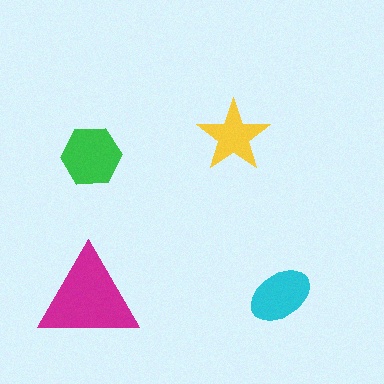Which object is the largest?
The magenta triangle.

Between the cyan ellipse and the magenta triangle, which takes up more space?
The magenta triangle.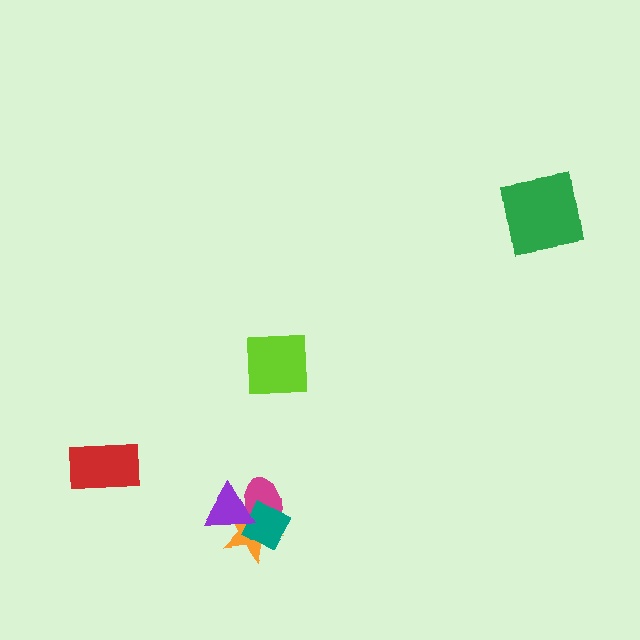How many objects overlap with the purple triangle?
3 objects overlap with the purple triangle.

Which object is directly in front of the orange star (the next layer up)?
The magenta ellipse is directly in front of the orange star.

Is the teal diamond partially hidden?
Yes, it is partially covered by another shape.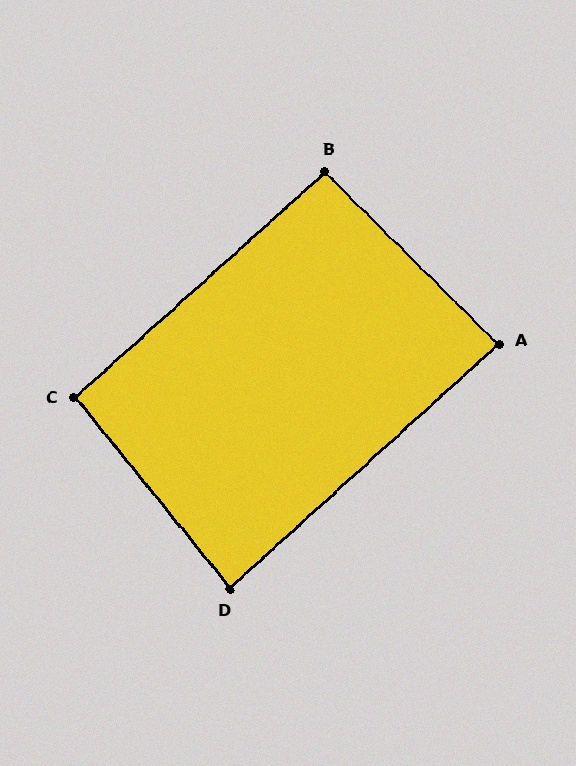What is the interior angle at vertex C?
Approximately 93 degrees (approximately right).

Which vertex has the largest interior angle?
B, at approximately 93 degrees.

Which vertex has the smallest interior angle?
D, at approximately 87 degrees.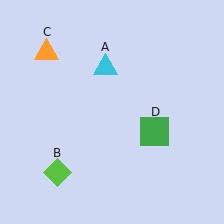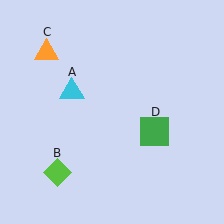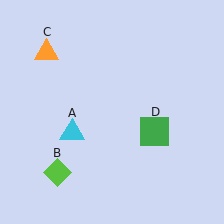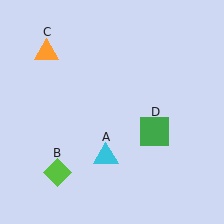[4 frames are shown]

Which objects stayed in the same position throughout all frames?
Lime diamond (object B) and orange triangle (object C) and green square (object D) remained stationary.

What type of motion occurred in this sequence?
The cyan triangle (object A) rotated counterclockwise around the center of the scene.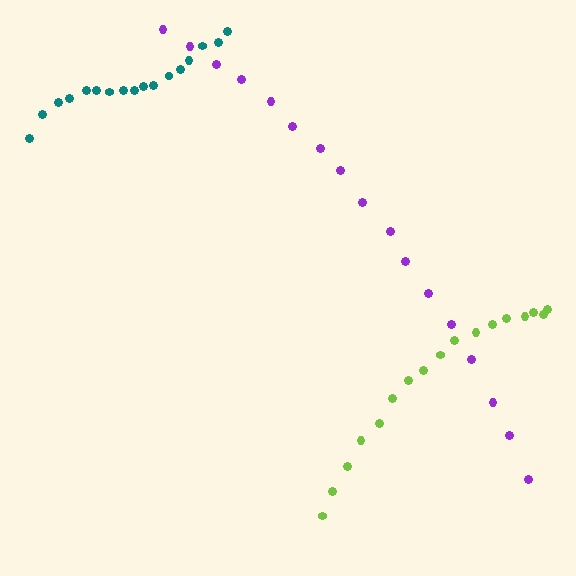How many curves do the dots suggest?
There are 3 distinct paths.